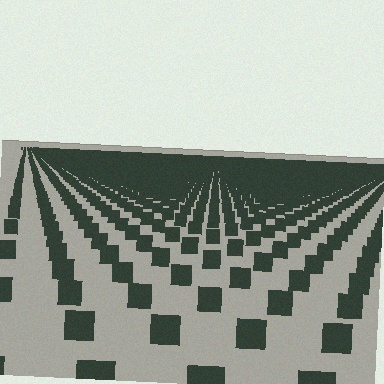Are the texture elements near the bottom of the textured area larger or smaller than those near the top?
Larger. Near the bottom, elements are closer to the viewer and appear at a bigger on-screen size.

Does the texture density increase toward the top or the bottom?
Density increases toward the top.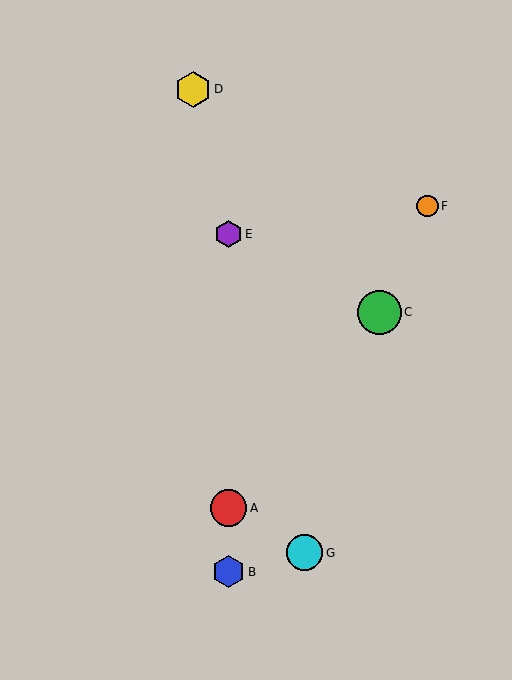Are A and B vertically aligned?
Yes, both are at x≈229.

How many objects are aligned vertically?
3 objects (A, B, E) are aligned vertically.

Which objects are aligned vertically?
Objects A, B, E are aligned vertically.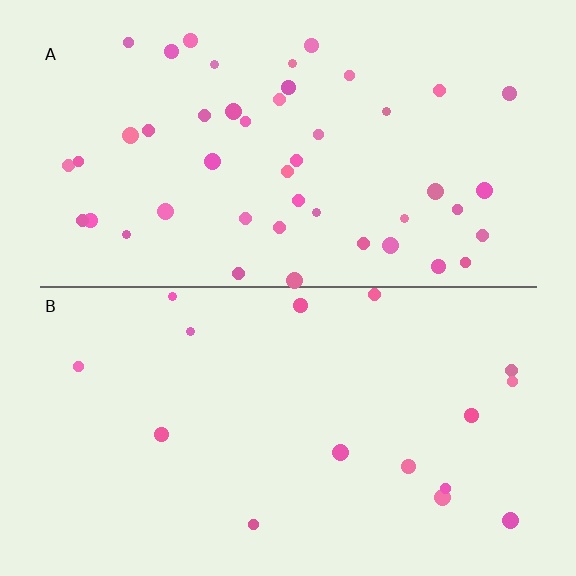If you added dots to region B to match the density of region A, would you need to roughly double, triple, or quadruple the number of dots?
Approximately triple.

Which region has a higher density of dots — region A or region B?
A (the top).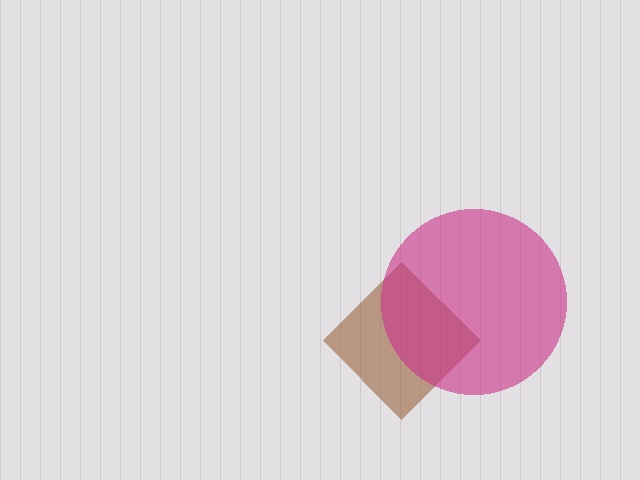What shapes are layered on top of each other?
The layered shapes are: a brown diamond, a magenta circle.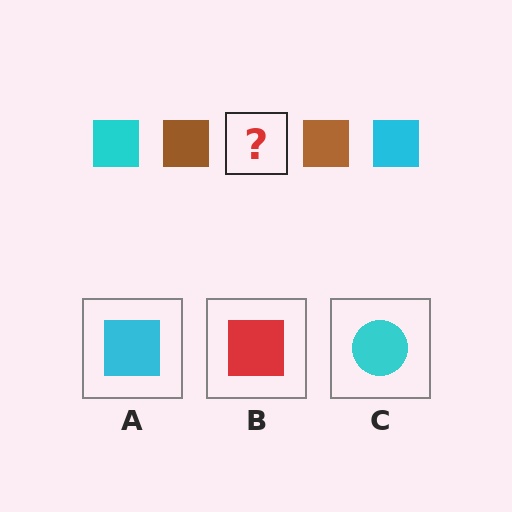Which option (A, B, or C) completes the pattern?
A.